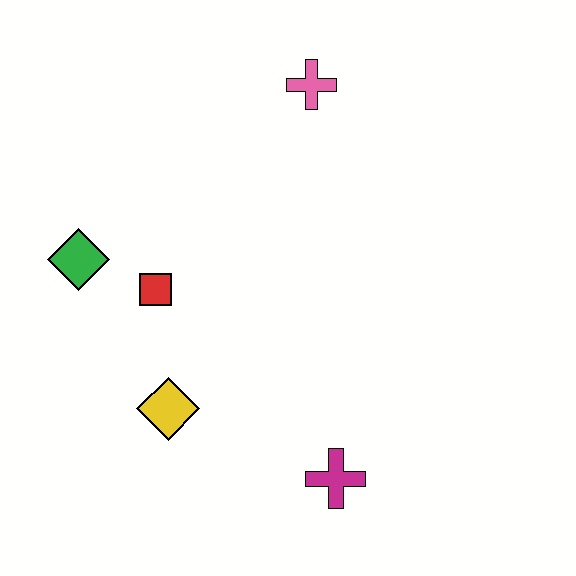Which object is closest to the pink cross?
The red square is closest to the pink cross.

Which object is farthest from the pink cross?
The magenta cross is farthest from the pink cross.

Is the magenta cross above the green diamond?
No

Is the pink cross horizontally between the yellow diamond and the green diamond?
No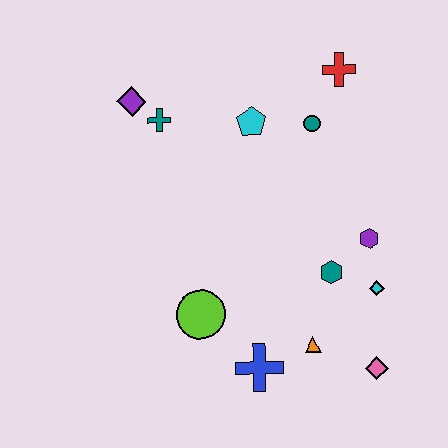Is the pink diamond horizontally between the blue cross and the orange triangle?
No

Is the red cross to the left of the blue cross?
No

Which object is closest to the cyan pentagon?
The teal circle is closest to the cyan pentagon.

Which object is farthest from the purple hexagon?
The purple diamond is farthest from the purple hexagon.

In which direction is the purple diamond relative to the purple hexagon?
The purple diamond is to the left of the purple hexagon.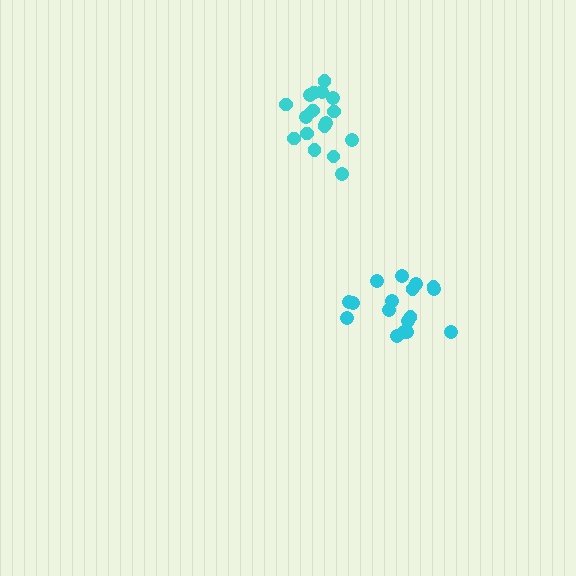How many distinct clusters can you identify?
There are 2 distinct clusters.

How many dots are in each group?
Group 1: 17 dots, Group 2: 18 dots (35 total).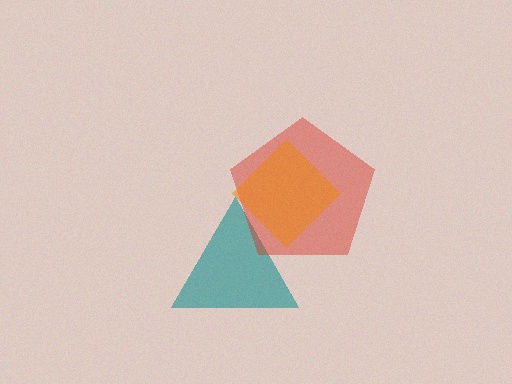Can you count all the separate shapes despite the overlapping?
Yes, there are 3 separate shapes.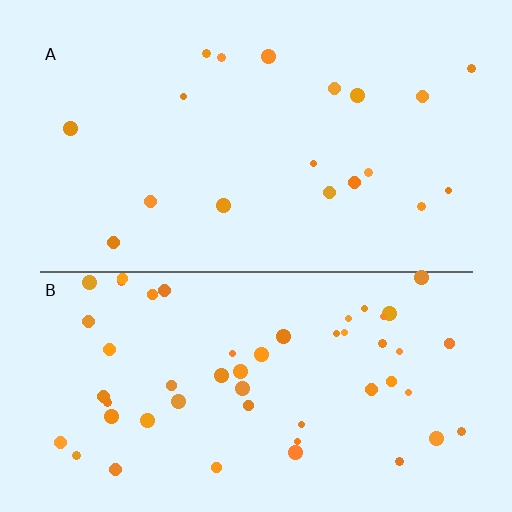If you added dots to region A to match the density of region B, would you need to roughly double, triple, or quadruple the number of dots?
Approximately triple.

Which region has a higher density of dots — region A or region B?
B (the bottom).